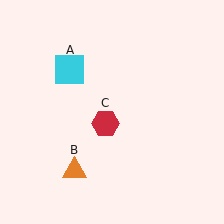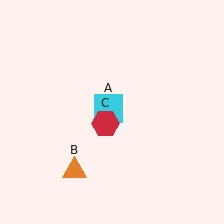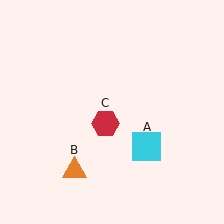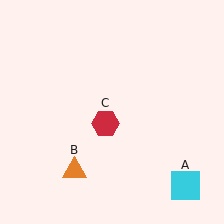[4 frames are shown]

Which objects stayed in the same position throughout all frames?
Orange triangle (object B) and red hexagon (object C) remained stationary.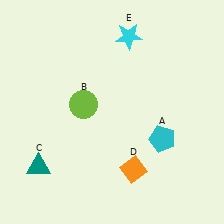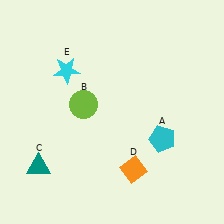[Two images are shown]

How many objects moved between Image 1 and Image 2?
1 object moved between the two images.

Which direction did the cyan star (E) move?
The cyan star (E) moved left.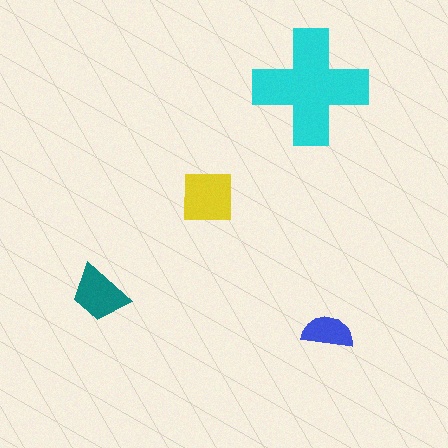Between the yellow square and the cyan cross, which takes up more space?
The cyan cross.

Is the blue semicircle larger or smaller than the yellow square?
Smaller.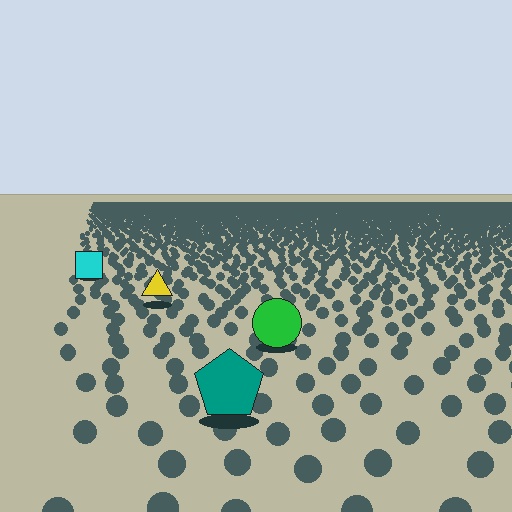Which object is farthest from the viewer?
The cyan square is farthest from the viewer. It appears smaller and the ground texture around it is denser.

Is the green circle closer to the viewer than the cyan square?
Yes. The green circle is closer — you can tell from the texture gradient: the ground texture is coarser near it.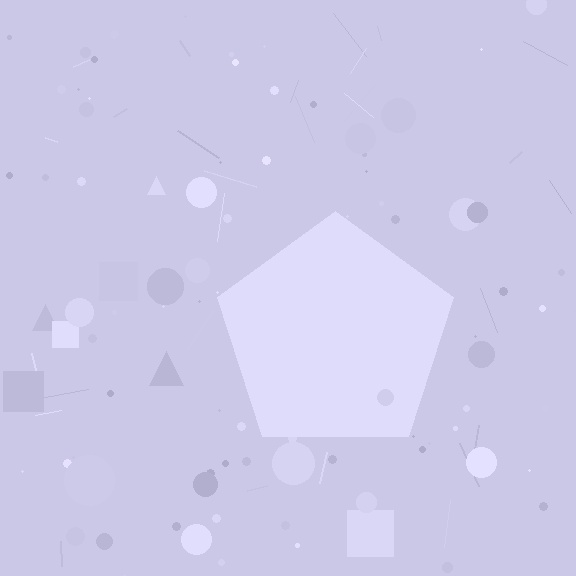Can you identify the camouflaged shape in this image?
The camouflaged shape is a pentagon.